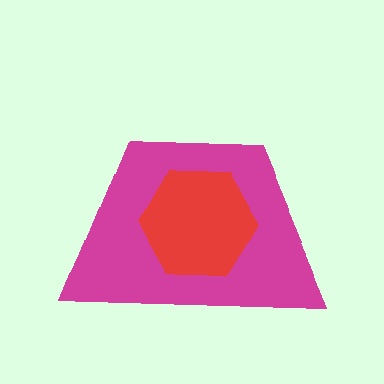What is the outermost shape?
The magenta trapezoid.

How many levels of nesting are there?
2.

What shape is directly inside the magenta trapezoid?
The red hexagon.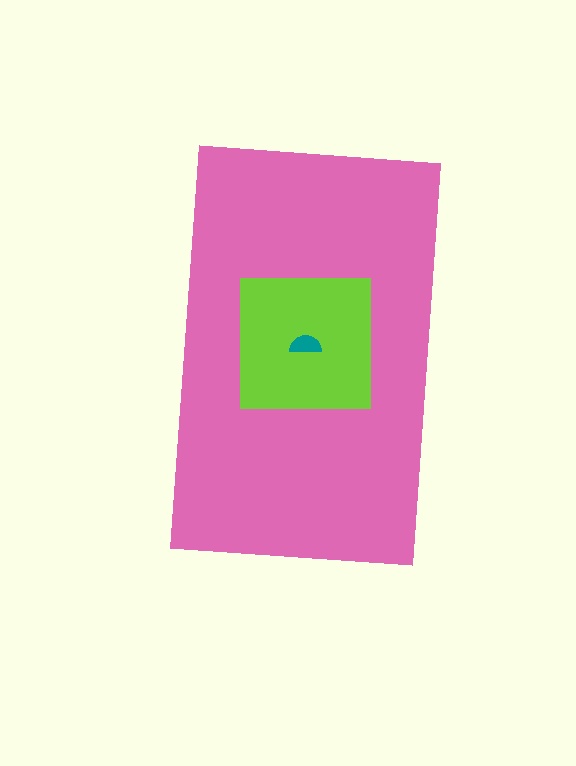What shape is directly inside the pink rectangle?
The lime square.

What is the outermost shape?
The pink rectangle.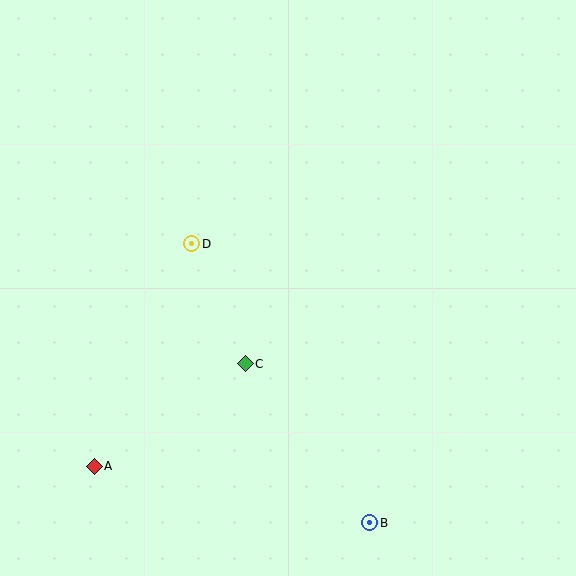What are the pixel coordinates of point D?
Point D is at (192, 244).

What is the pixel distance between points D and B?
The distance between D and B is 331 pixels.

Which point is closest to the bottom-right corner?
Point B is closest to the bottom-right corner.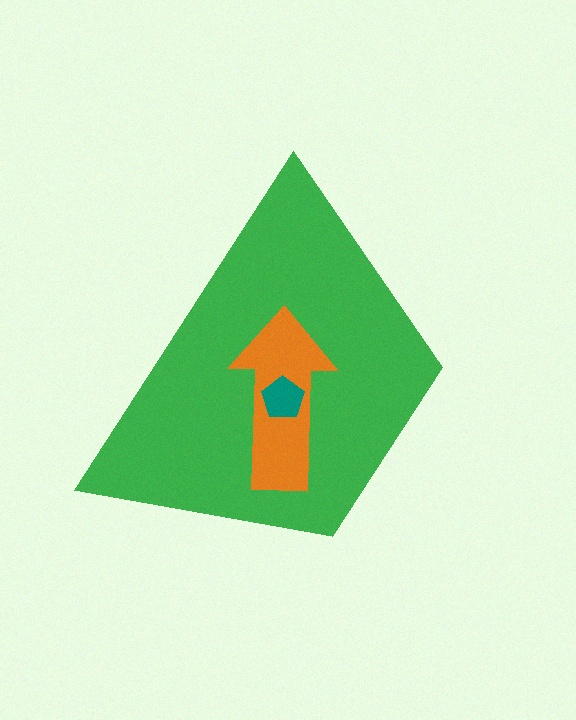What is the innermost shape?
The teal pentagon.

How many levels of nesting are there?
3.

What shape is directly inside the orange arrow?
The teal pentagon.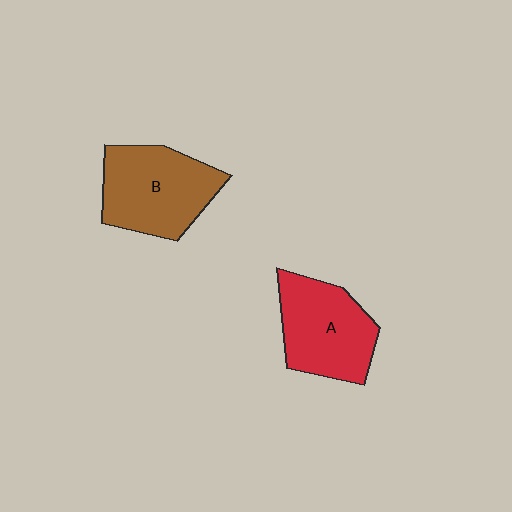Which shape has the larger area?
Shape B (brown).